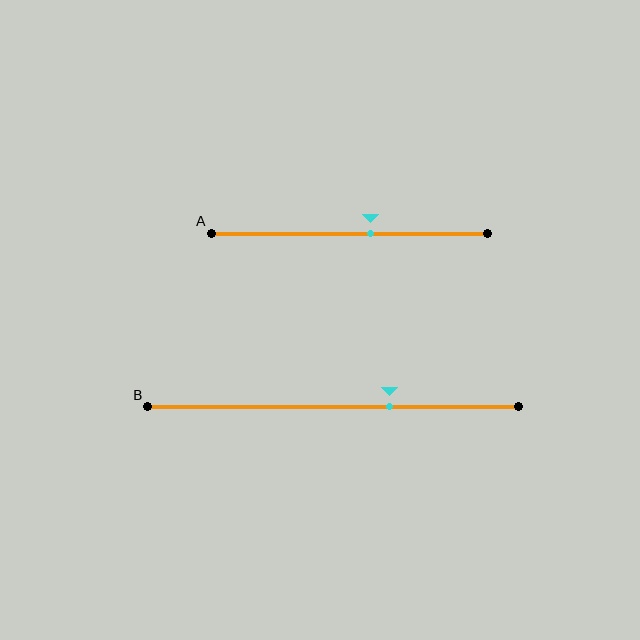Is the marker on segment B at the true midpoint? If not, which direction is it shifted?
No, the marker on segment B is shifted to the right by about 15% of the segment length.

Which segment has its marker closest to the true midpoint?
Segment A has its marker closest to the true midpoint.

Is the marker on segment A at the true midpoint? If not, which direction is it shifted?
No, the marker on segment A is shifted to the right by about 8% of the segment length.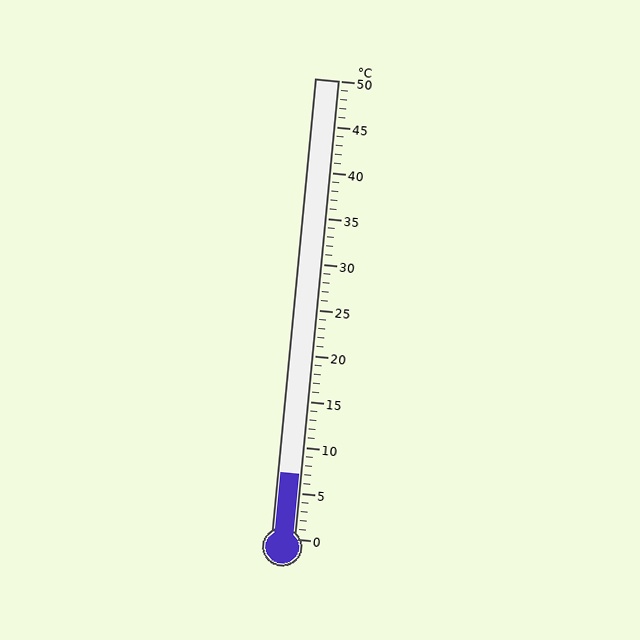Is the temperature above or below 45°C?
The temperature is below 45°C.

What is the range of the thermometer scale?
The thermometer scale ranges from 0°C to 50°C.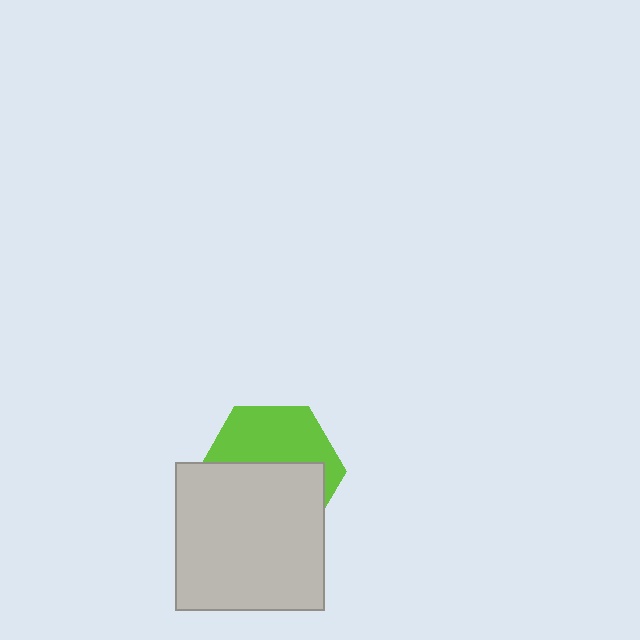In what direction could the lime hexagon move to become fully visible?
The lime hexagon could move up. That would shift it out from behind the light gray square entirely.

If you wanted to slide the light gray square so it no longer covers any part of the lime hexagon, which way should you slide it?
Slide it down — that is the most direct way to separate the two shapes.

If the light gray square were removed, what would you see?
You would see the complete lime hexagon.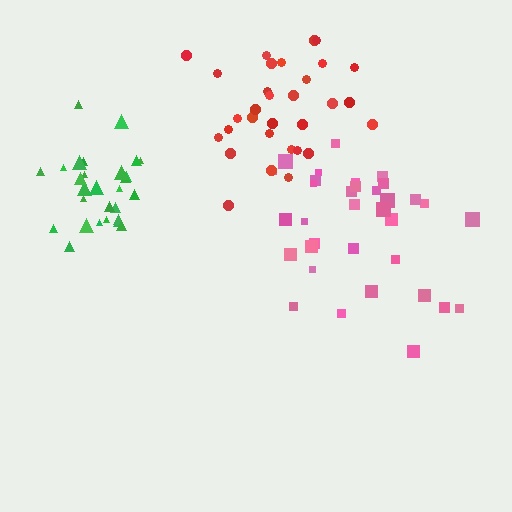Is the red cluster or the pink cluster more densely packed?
Pink.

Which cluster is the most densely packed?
Green.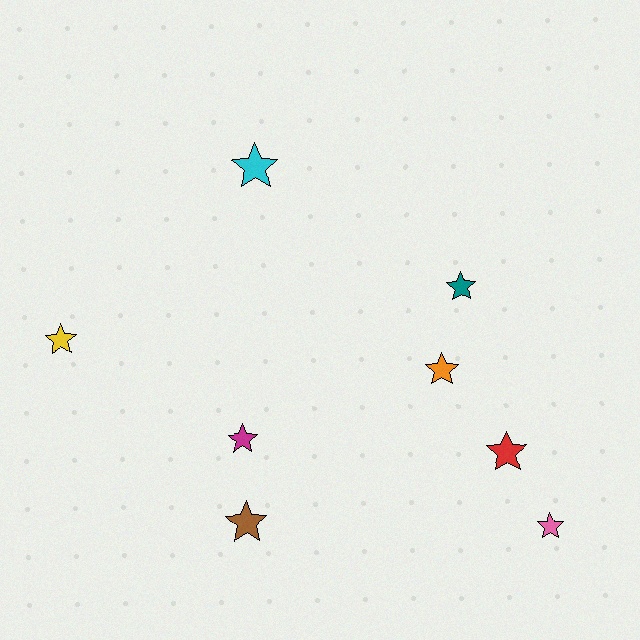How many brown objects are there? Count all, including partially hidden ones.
There is 1 brown object.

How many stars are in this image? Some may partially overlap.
There are 8 stars.